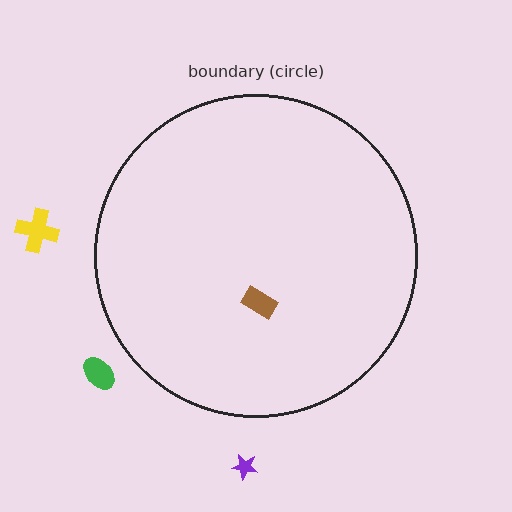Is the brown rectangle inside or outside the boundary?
Inside.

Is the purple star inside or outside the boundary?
Outside.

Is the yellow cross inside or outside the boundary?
Outside.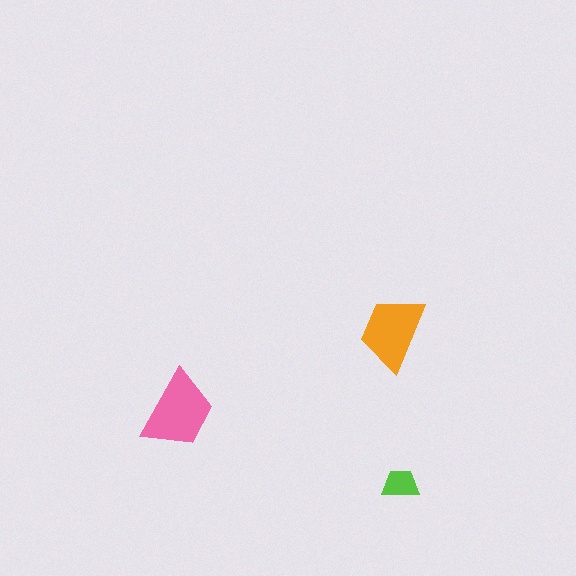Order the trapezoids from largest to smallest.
the pink one, the orange one, the lime one.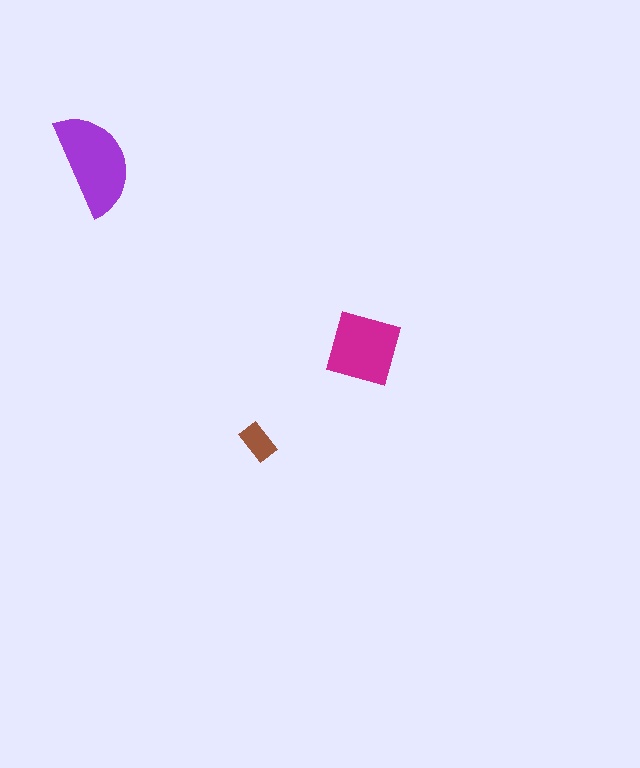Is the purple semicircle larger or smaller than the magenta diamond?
Larger.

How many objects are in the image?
There are 3 objects in the image.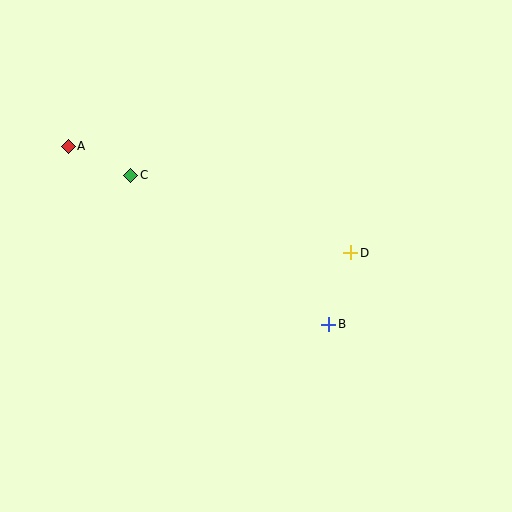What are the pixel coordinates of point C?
Point C is at (131, 175).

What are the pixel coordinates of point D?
Point D is at (351, 253).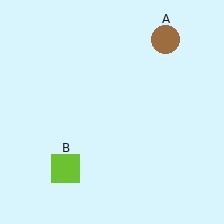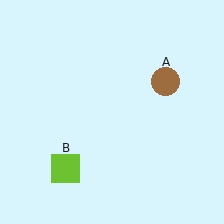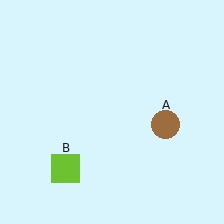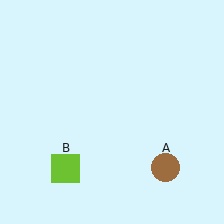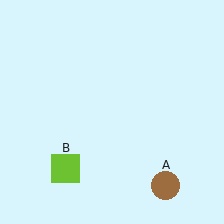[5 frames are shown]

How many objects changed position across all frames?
1 object changed position: brown circle (object A).